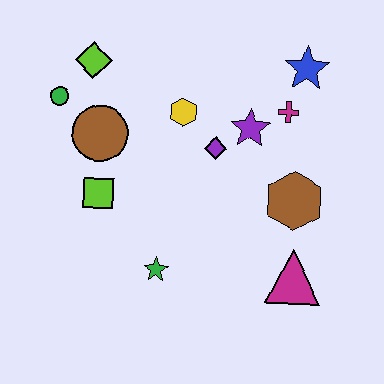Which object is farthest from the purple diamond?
The green circle is farthest from the purple diamond.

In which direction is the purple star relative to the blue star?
The purple star is below the blue star.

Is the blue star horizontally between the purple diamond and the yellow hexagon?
No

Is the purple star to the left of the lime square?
No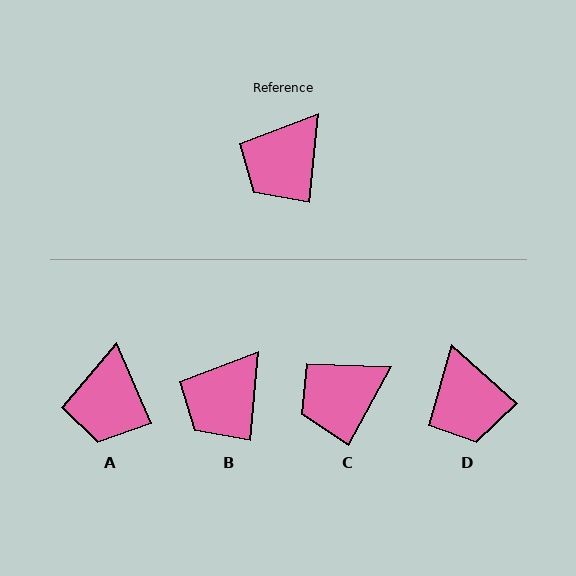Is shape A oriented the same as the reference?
No, it is off by about 29 degrees.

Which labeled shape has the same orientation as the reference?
B.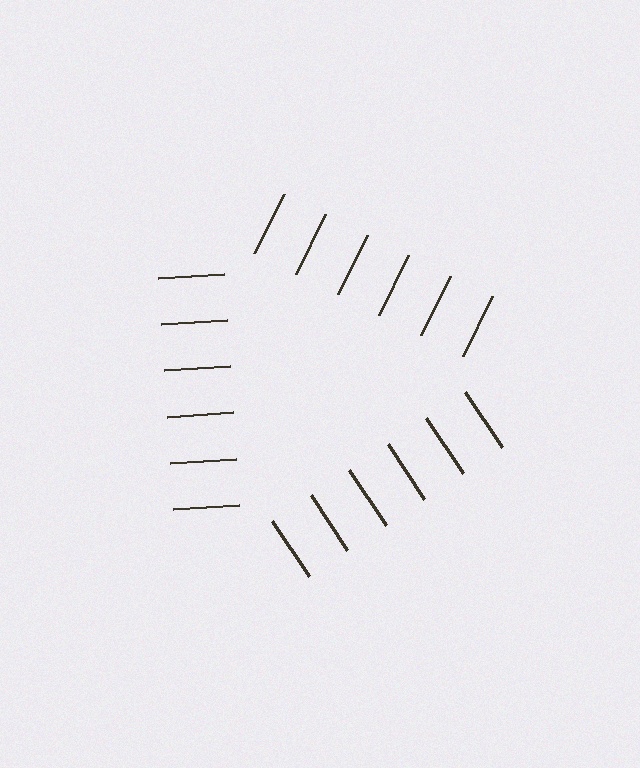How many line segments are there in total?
18 — 6 along each of the 3 edges.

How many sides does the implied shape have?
3 sides — the line-ends trace a triangle.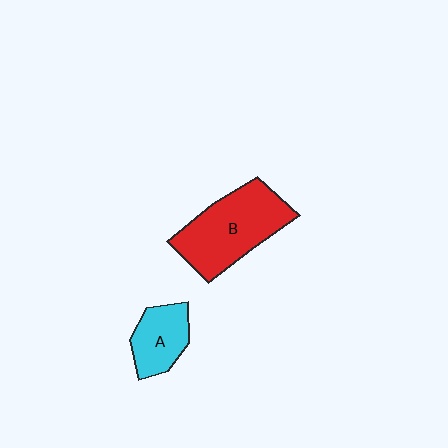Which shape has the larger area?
Shape B (red).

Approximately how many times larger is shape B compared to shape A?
Approximately 2.0 times.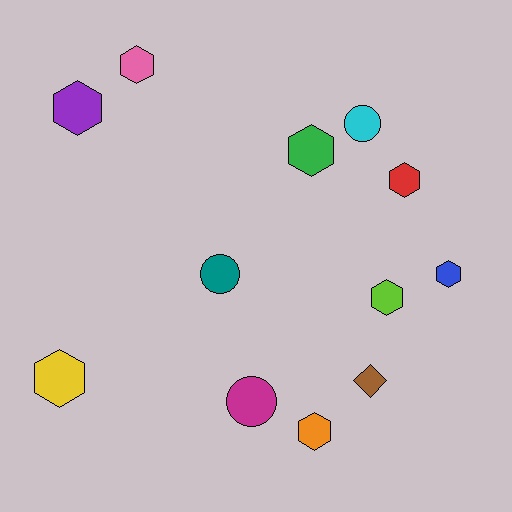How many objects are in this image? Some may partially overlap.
There are 12 objects.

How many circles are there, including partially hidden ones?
There are 3 circles.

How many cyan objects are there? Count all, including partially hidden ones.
There is 1 cyan object.